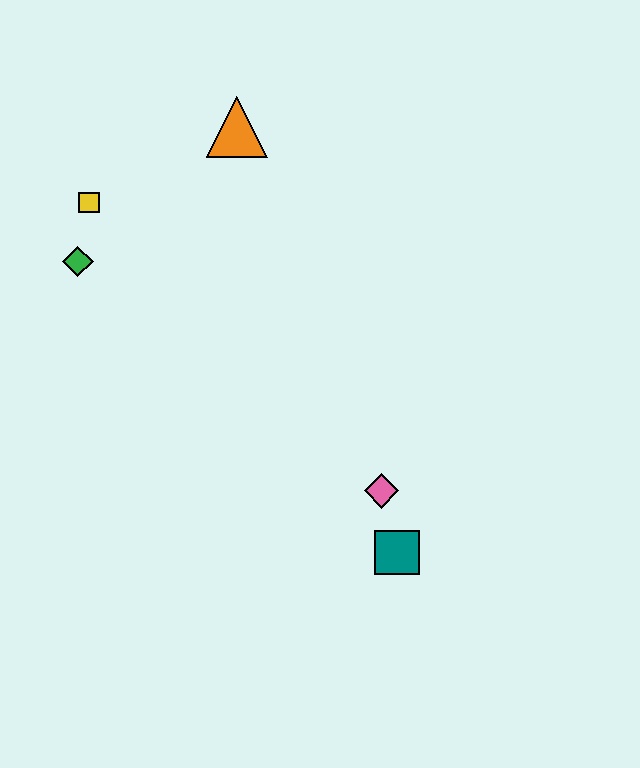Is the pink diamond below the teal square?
No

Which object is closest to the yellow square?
The green diamond is closest to the yellow square.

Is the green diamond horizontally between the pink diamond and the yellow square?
No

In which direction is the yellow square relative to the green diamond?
The yellow square is above the green diamond.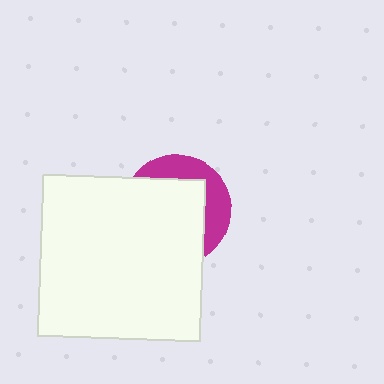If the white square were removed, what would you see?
You would see the complete magenta circle.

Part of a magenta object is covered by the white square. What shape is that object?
It is a circle.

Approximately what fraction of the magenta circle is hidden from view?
Roughly 67% of the magenta circle is hidden behind the white square.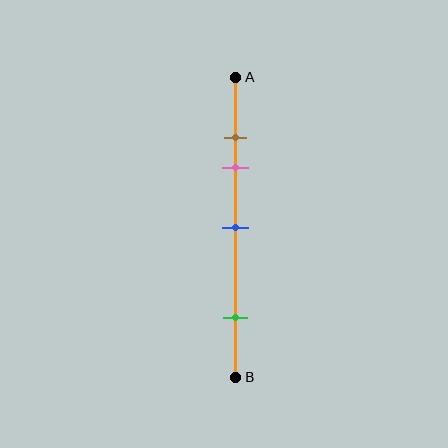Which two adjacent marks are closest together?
The brown and pink marks are the closest adjacent pair.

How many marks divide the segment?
There are 4 marks dividing the segment.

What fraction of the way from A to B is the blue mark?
The blue mark is approximately 50% (0.5) of the way from A to B.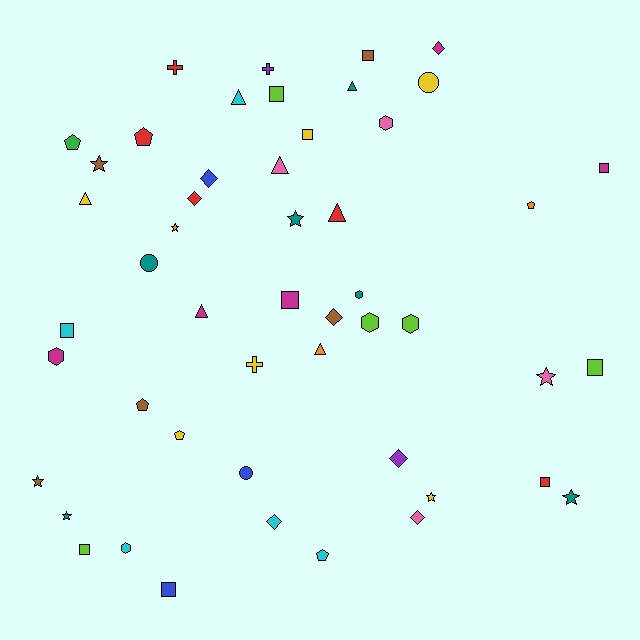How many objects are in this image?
There are 50 objects.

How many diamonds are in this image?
There are 7 diamonds.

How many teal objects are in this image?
There are 6 teal objects.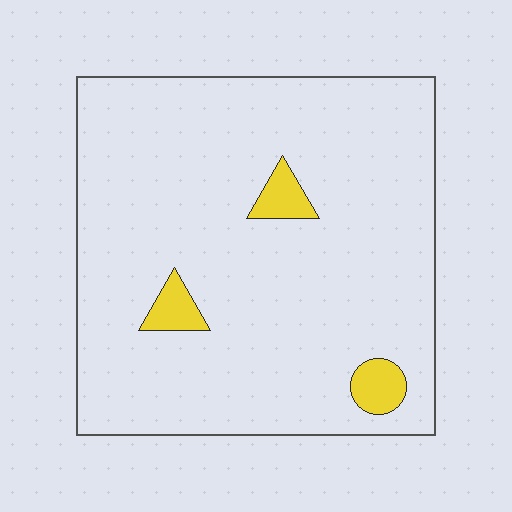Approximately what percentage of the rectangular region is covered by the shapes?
Approximately 5%.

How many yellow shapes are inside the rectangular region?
3.